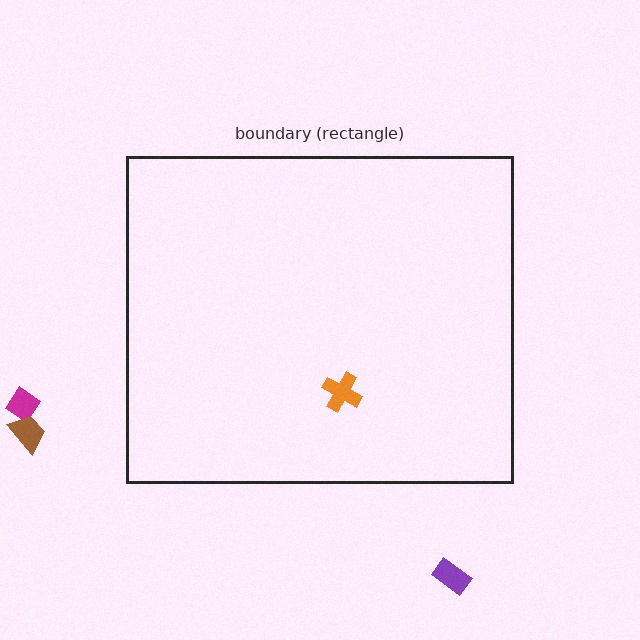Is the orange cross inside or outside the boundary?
Inside.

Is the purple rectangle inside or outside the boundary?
Outside.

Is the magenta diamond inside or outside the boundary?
Outside.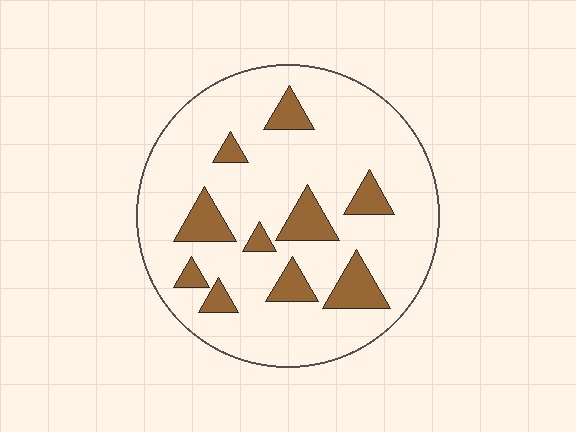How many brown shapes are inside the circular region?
10.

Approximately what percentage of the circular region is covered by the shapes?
Approximately 15%.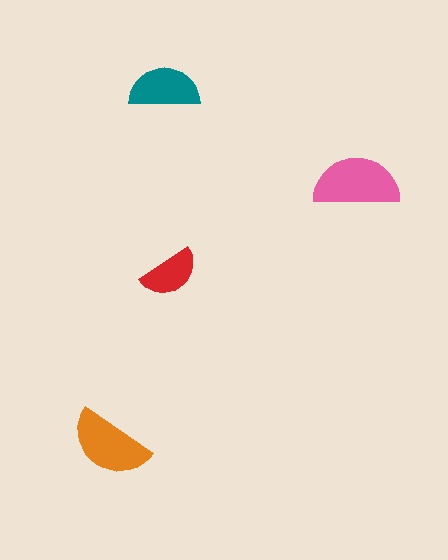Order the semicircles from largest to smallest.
the pink one, the orange one, the teal one, the red one.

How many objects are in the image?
There are 4 objects in the image.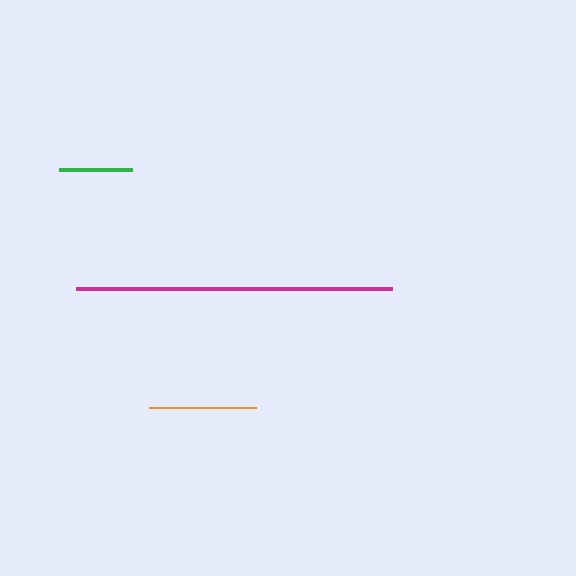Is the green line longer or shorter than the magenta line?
The magenta line is longer than the green line.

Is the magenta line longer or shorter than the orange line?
The magenta line is longer than the orange line.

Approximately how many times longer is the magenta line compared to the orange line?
The magenta line is approximately 3.0 times the length of the orange line.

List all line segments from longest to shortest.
From longest to shortest: magenta, orange, green.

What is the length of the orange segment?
The orange segment is approximately 107 pixels long.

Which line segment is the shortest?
The green line is the shortest at approximately 73 pixels.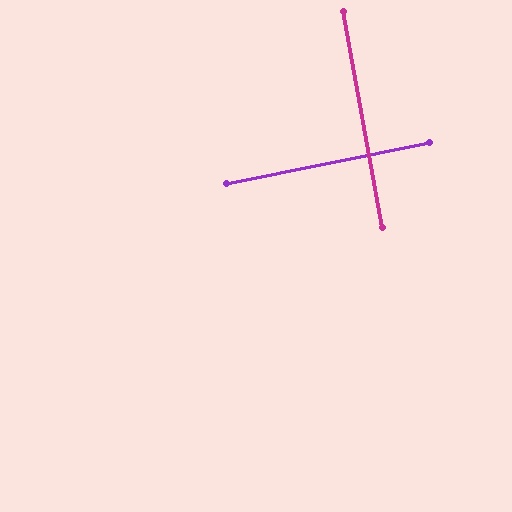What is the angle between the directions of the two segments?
Approximately 89 degrees.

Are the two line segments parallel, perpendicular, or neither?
Perpendicular — they meet at approximately 89°.